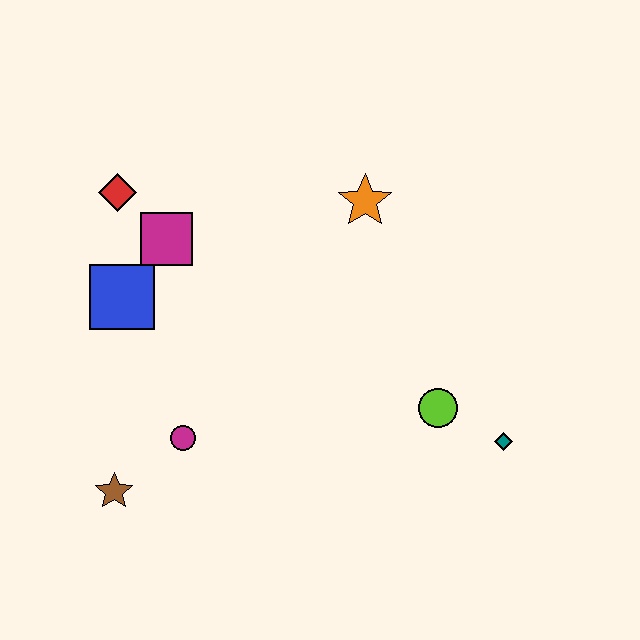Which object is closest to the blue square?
The magenta square is closest to the blue square.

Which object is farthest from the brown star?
The teal diamond is farthest from the brown star.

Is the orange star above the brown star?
Yes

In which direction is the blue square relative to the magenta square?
The blue square is below the magenta square.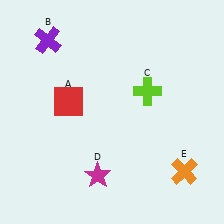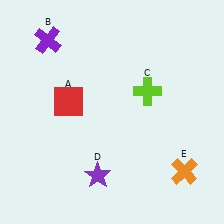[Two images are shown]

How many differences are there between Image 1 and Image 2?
There is 1 difference between the two images.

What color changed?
The star (D) changed from magenta in Image 1 to purple in Image 2.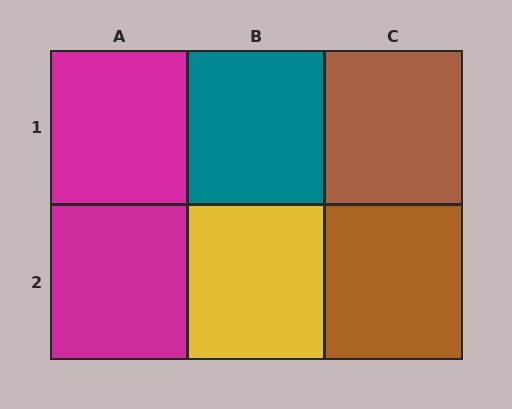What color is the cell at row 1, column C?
Brown.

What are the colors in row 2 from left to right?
Magenta, yellow, brown.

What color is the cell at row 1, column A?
Magenta.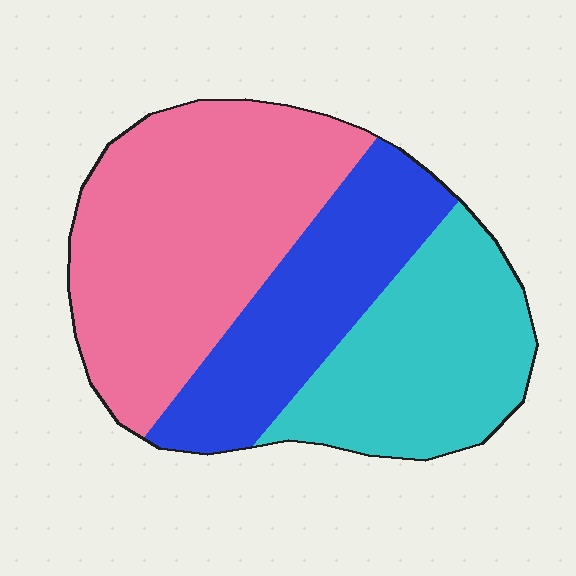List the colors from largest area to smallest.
From largest to smallest: pink, cyan, blue.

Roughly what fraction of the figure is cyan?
Cyan covers roughly 30% of the figure.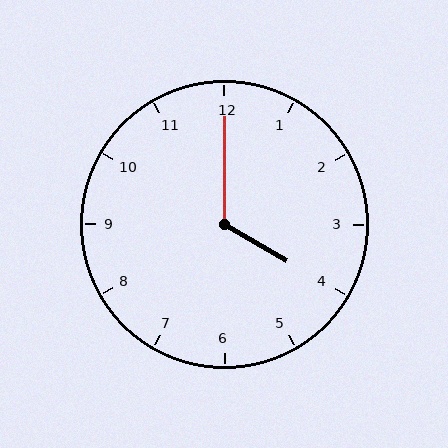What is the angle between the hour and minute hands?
Approximately 120 degrees.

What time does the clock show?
4:00.